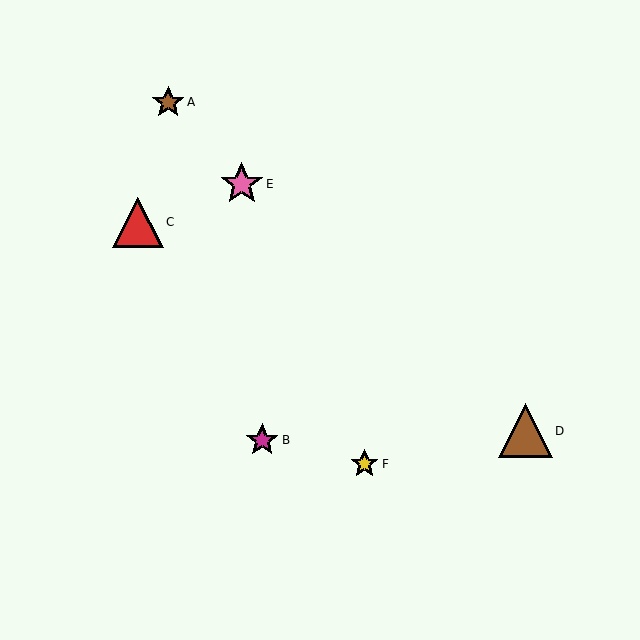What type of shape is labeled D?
Shape D is a brown triangle.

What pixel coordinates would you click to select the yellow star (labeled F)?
Click at (365, 464) to select the yellow star F.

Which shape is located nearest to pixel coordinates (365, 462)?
The yellow star (labeled F) at (365, 464) is nearest to that location.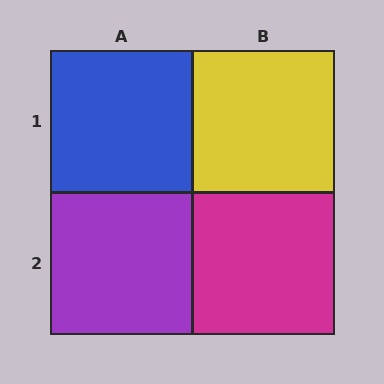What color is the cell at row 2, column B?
Magenta.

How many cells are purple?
1 cell is purple.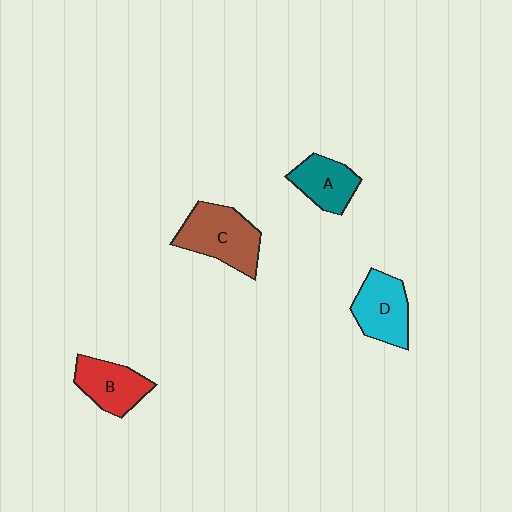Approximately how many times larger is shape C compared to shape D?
Approximately 1.2 times.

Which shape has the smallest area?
Shape A (teal).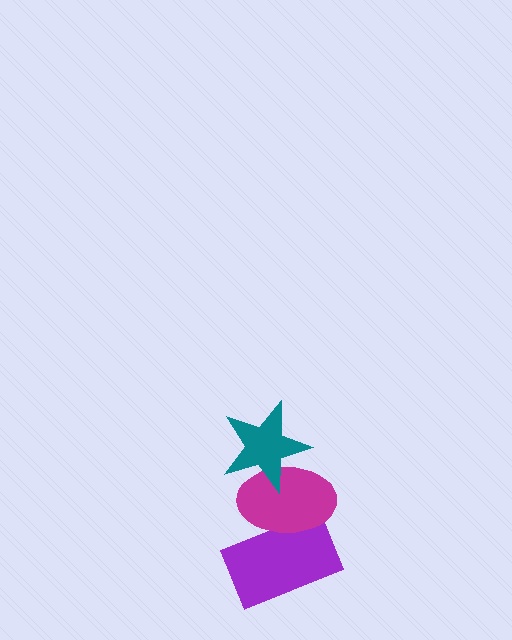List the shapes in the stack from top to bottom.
From top to bottom: the teal star, the magenta ellipse, the purple rectangle.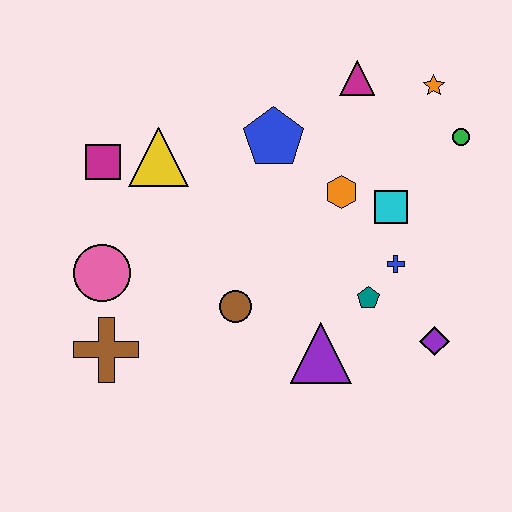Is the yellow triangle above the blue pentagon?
No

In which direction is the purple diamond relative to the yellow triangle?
The purple diamond is to the right of the yellow triangle.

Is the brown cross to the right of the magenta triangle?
No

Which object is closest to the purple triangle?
The teal pentagon is closest to the purple triangle.